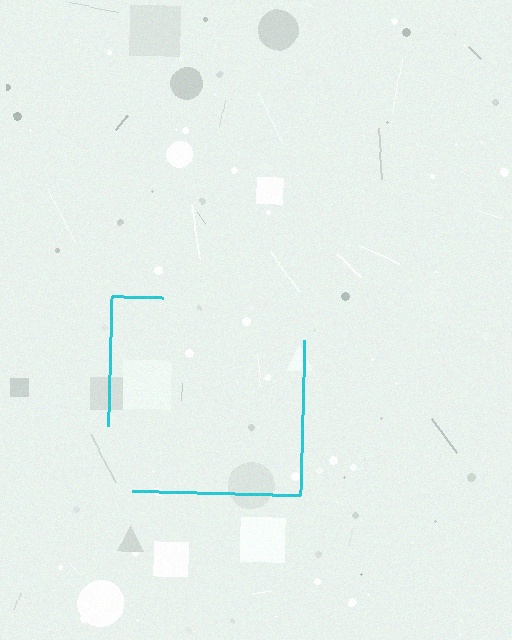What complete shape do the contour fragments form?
The contour fragments form a square.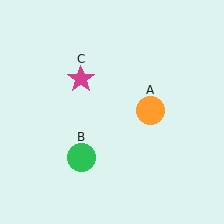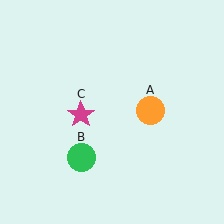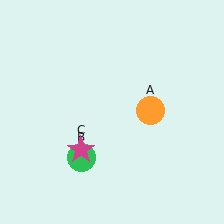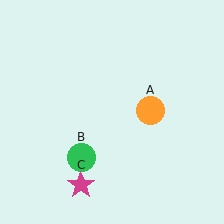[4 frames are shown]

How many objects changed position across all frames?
1 object changed position: magenta star (object C).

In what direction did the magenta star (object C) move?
The magenta star (object C) moved down.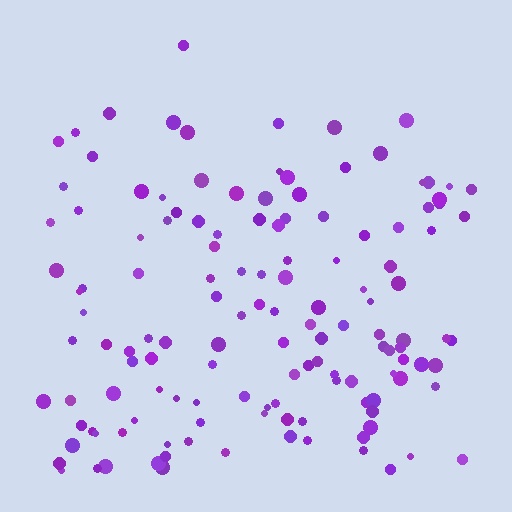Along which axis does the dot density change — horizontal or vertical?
Vertical.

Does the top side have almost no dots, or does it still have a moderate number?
Still a moderate number, just noticeably fewer than the bottom.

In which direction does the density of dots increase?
From top to bottom, with the bottom side densest.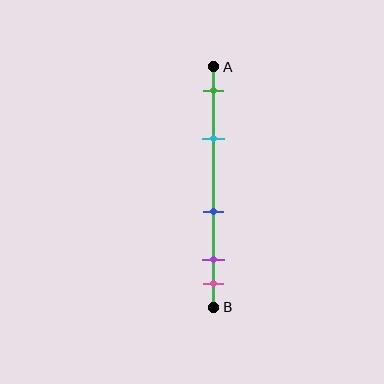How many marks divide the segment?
There are 5 marks dividing the segment.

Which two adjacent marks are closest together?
The purple and pink marks are the closest adjacent pair.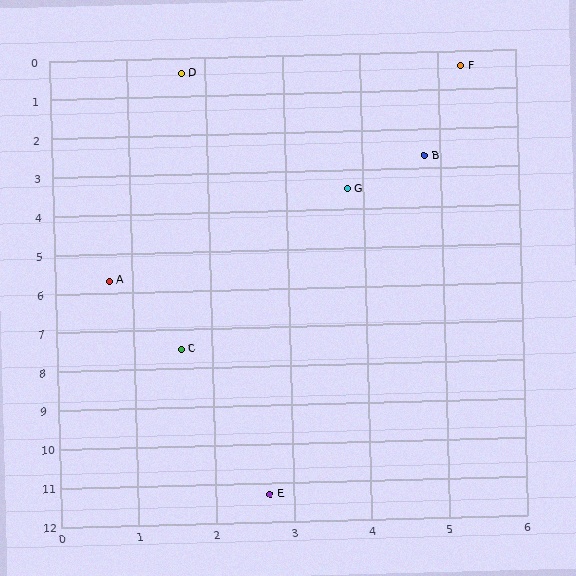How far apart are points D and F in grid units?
Points D and F are about 3.6 grid units apart.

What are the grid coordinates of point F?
Point F is at approximately (5.3, 0.4).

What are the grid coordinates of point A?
Point A is at approximately (0.7, 5.7).